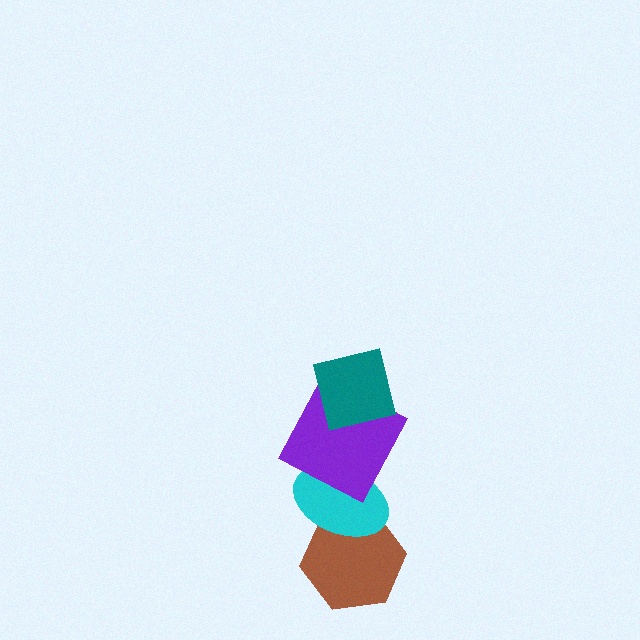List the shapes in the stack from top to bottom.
From top to bottom: the teal square, the purple square, the cyan ellipse, the brown hexagon.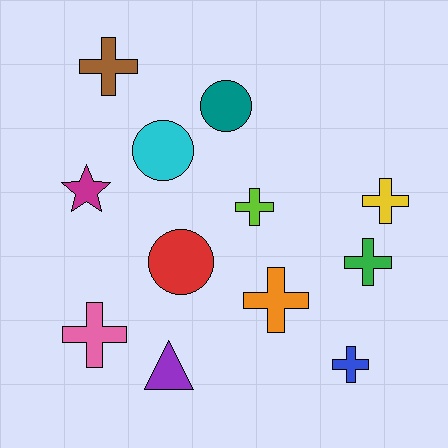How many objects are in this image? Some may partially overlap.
There are 12 objects.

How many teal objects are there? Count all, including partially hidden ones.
There is 1 teal object.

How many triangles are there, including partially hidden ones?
There is 1 triangle.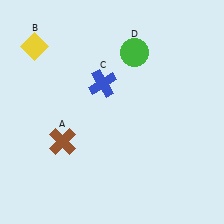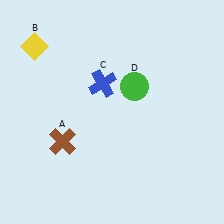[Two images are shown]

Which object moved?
The green circle (D) moved down.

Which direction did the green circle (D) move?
The green circle (D) moved down.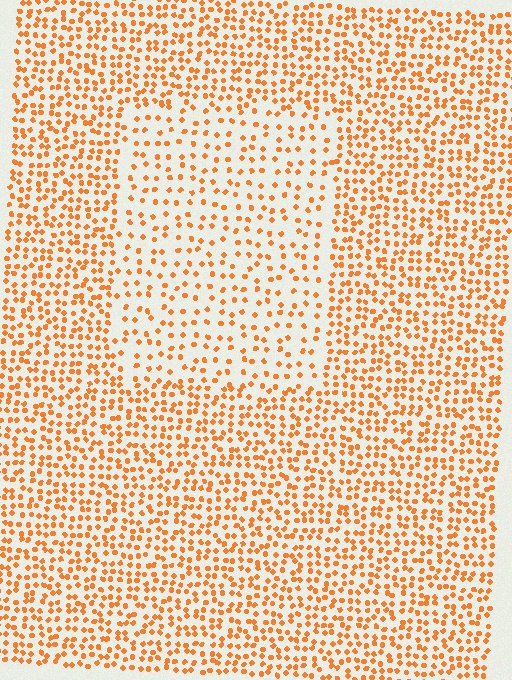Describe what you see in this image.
The image contains small orange elements arranged at two different densities. A rectangle-shaped region is visible where the elements are less densely packed than the surrounding area.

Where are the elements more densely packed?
The elements are more densely packed outside the rectangle boundary.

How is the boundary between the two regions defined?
The boundary is defined by a change in element density (approximately 1.9x ratio). All elements are the same color, size, and shape.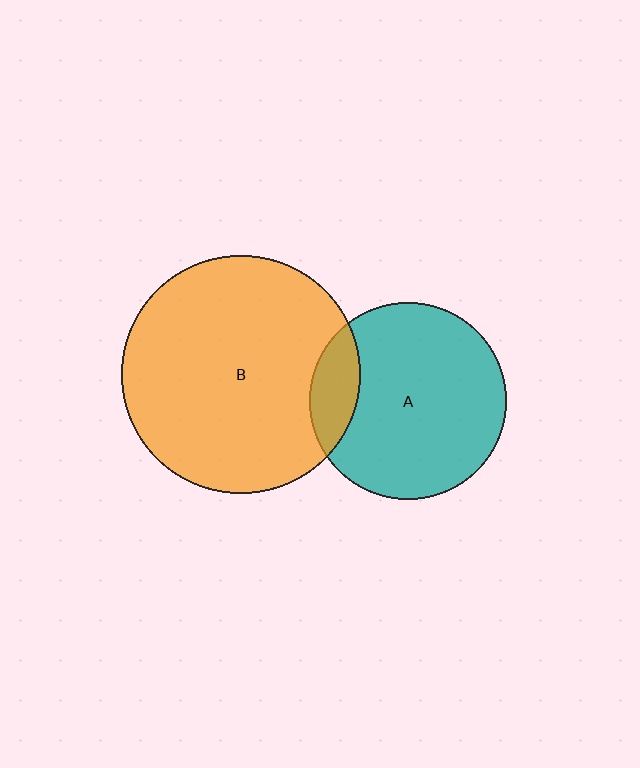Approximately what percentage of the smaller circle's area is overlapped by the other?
Approximately 15%.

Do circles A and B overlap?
Yes.